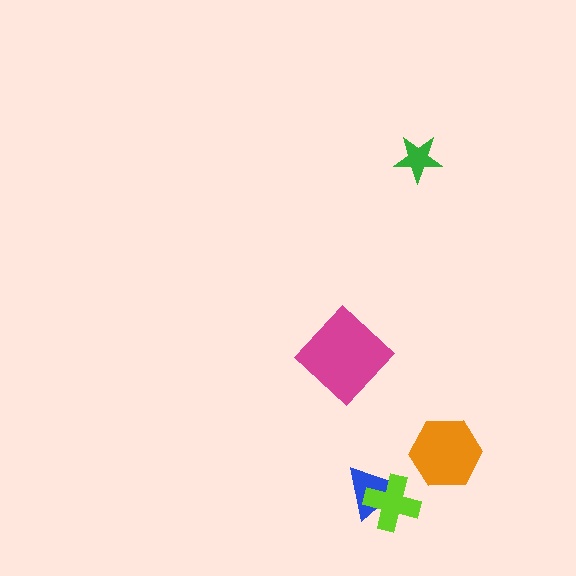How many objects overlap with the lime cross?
1 object overlaps with the lime cross.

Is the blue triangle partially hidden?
Yes, it is partially covered by another shape.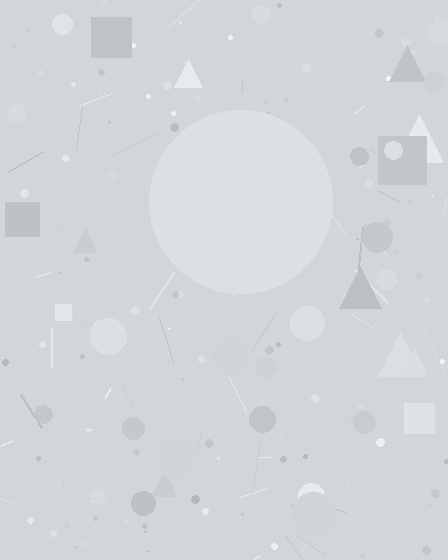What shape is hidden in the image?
A circle is hidden in the image.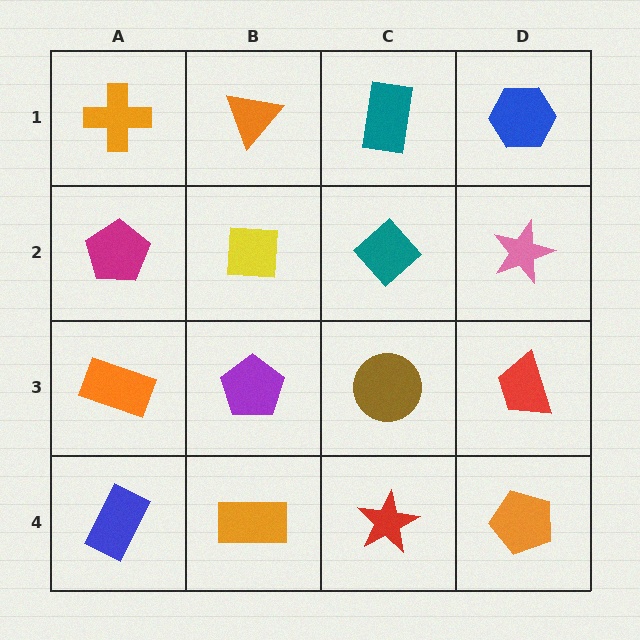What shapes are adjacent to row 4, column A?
An orange rectangle (row 3, column A), an orange rectangle (row 4, column B).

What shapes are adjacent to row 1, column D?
A pink star (row 2, column D), a teal rectangle (row 1, column C).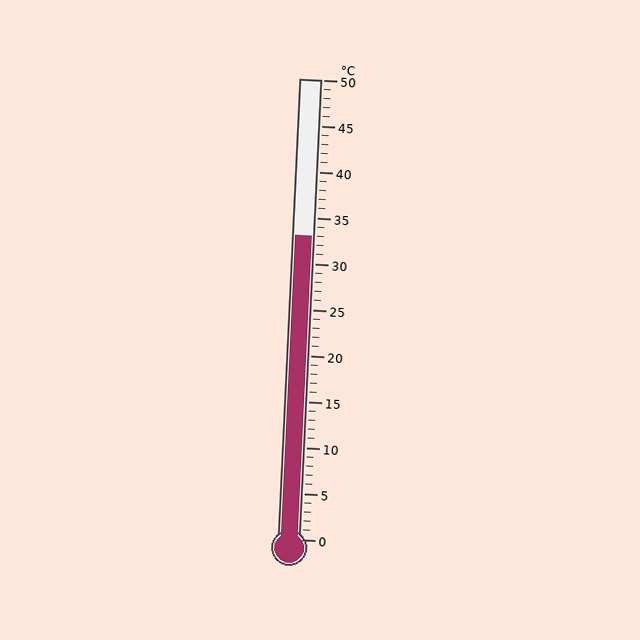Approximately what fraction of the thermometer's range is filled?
The thermometer is filled to approximately 65% of its range.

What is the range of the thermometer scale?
The thermometer scale ranges from 0°C to 50°C.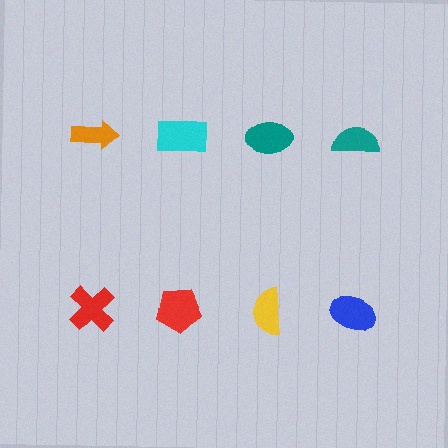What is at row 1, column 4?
A teal semicircle.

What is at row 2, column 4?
A blue ellipse.